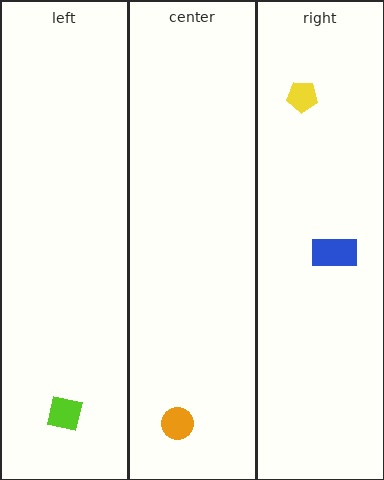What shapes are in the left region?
The lime square.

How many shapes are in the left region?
1.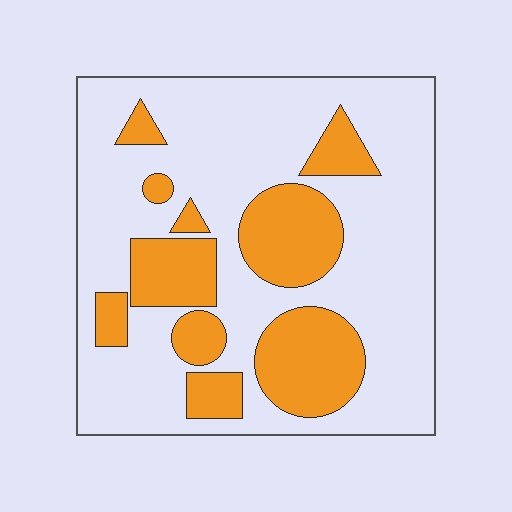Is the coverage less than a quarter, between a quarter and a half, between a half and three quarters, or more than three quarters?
Between a quarter and a half.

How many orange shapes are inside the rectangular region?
10.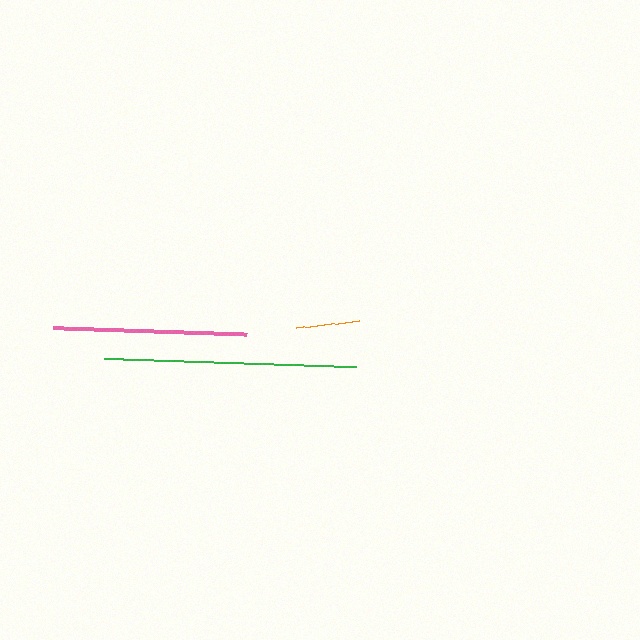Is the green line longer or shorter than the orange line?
The green line is longer than the orange line.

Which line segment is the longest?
The green line is the longest at approximately 253 pixels.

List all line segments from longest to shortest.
From longest to shortest: green, pink, orange.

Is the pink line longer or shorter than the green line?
The green line is longer than the pink line.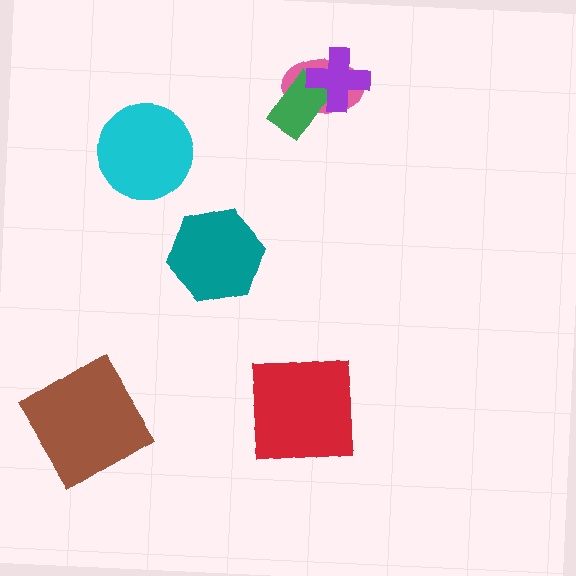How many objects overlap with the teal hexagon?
0 objects overlap with the teal hexagon.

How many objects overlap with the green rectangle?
2 objects overlap with the green rectangle.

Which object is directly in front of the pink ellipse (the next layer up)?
The green rectangle is directly in front of the pink ellipse.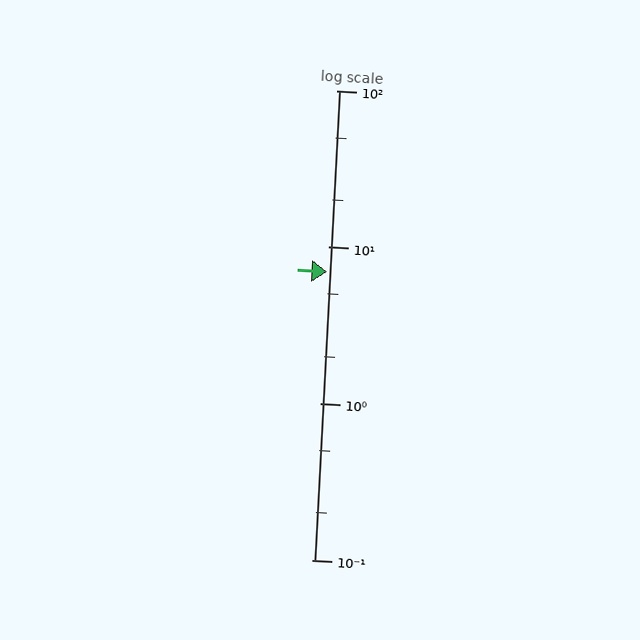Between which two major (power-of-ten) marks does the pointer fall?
The pointer is between 1 and 10.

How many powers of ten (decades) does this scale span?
The scale spans 3 decades, from 0.1 to 100.